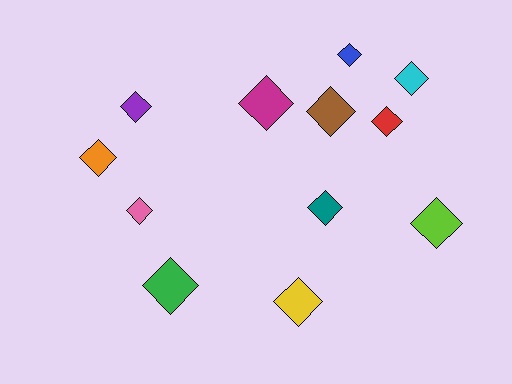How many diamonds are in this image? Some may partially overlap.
There are 12 diamonds.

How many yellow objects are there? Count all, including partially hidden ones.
There is 1 yellow object.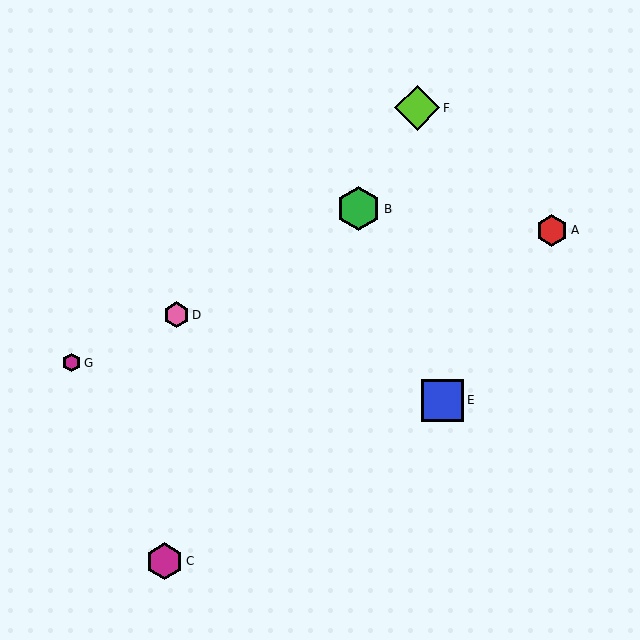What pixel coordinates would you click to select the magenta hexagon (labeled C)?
Click at (164, 561) to select the magenta hexagon C.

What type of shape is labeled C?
Shape C is a magenta hexagon.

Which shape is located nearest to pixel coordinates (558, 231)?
The red hexagon (labeled A) at (552, 230) is nearest to that location.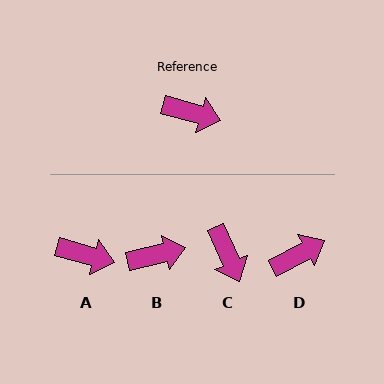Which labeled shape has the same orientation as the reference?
A.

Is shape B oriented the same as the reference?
No, it is off by about 29 degrees.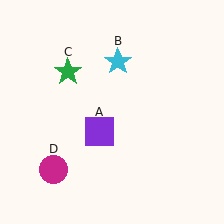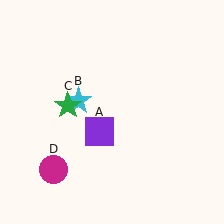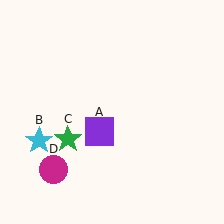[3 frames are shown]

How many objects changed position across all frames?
2 objects changed position: cyan star (object B), green star (object C).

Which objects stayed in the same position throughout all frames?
Purple square (object A) and magenta circle (object D) remained stationary.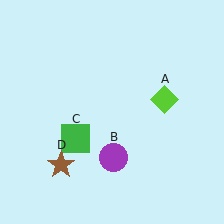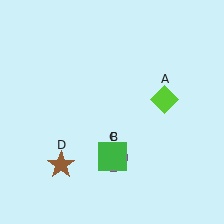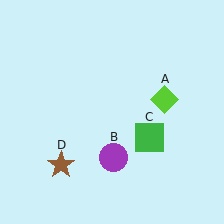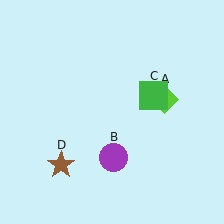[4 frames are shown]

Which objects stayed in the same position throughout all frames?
Lime diamond (object A) and purple circle (object B) and brown star (object D) remained stationary.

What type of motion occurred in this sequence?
The green square (object C) rotated counterclockwise around the center of the scene.